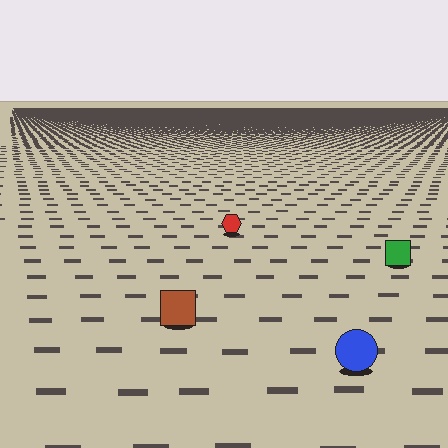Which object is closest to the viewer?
The blue circle is closest. The texture marks near it are larger and more spread out.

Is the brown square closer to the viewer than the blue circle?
No. The blue circle is closer — you can tell from the texture gradient: the ground texture is coarser near it.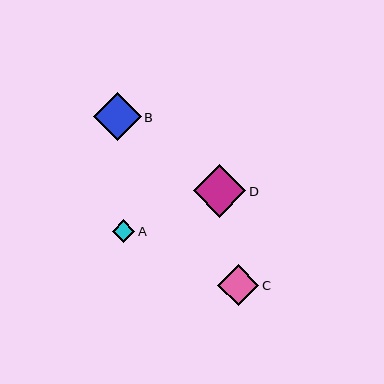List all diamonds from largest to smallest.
From largest to smallest: D, B, C, A.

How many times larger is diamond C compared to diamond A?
Diamond C is approximately 1.8 times the size of diamond A.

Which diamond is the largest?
Diamond D is the largest with a size of approximately 52 pixels.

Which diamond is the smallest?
Diamond A is the smallest with a size of approximately 22 pixels.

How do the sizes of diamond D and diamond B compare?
Diamond D and diamond B are approximately the same size.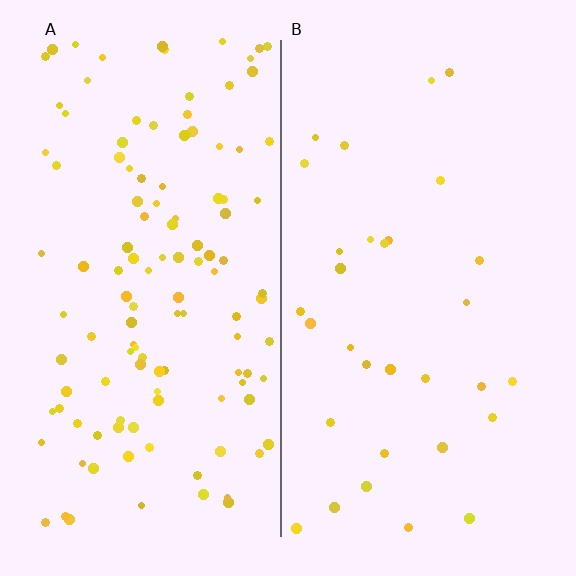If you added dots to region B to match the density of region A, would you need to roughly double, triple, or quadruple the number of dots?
Approximately quadruple.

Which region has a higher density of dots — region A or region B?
A (the left).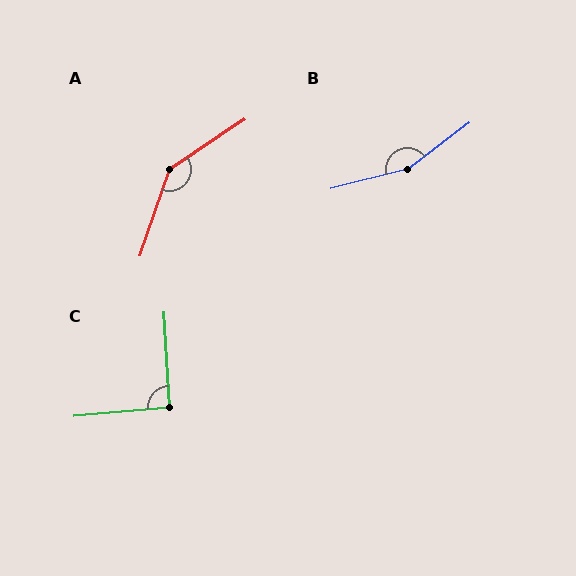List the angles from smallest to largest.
C (92°), A (143°), B (157°).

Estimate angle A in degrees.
Approximately 143 degrees.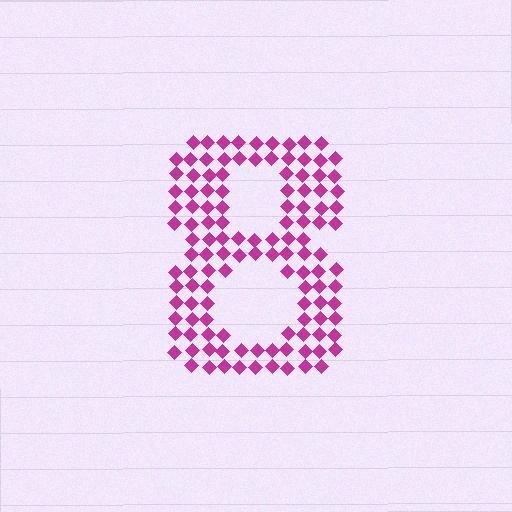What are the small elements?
The small elements are diamonds.